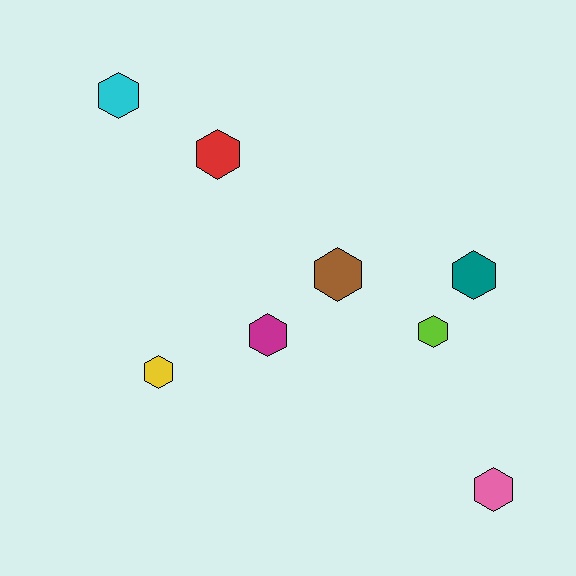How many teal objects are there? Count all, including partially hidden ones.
There is 1 teal object.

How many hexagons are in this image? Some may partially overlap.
There are 8 hexagons.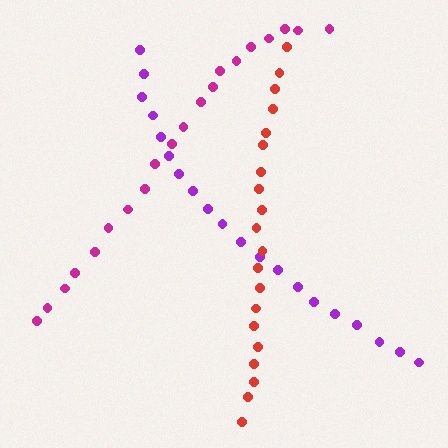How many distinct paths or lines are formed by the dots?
There are 3 distinct paths.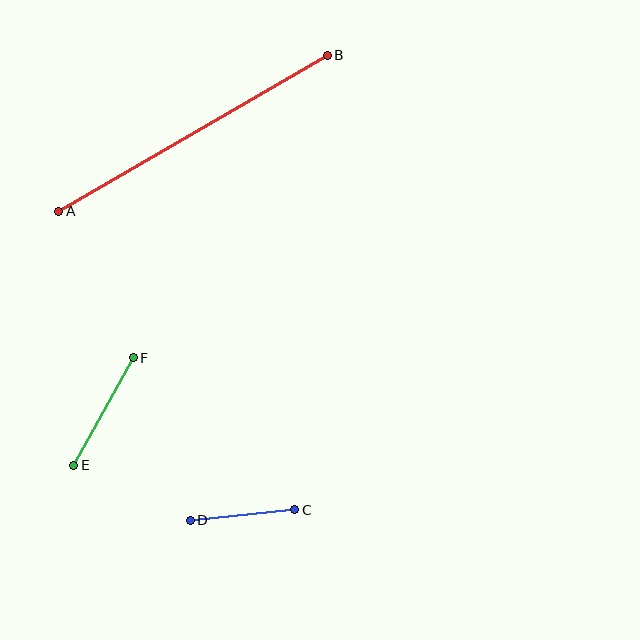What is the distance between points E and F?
The distance is approximately 123 pixels.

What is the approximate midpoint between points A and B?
The midpoint is at approximately (193, 133) pixels.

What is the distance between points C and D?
The distance is approximately 105 pixels.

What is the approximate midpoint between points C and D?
The midpoint is at approximately (242, 515) pixels.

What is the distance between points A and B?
The distance is approximately 311 pixels.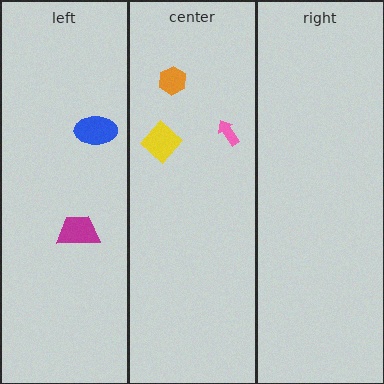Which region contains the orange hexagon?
The center region.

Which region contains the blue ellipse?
The left region.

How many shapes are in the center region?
3.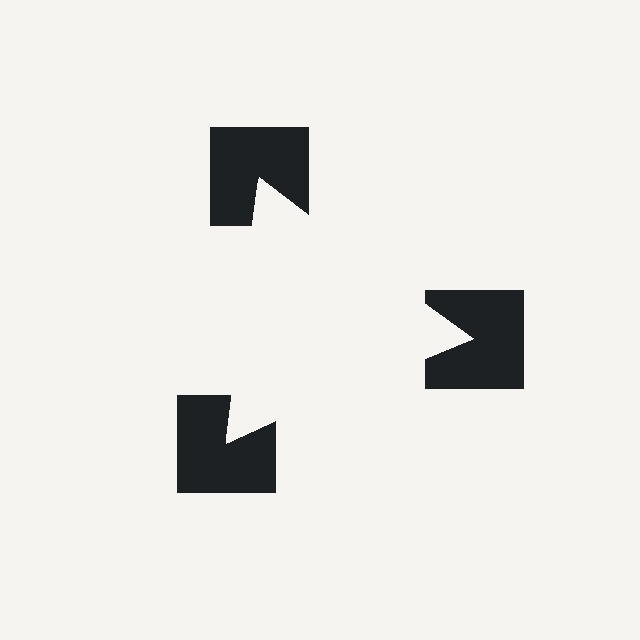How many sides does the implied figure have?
3 sides.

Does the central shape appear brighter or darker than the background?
It typically appears slightly brighter than the background, even though no actual brightness change is drawn.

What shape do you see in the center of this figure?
An illusory triangle — its edges are inferred from the aligned wedge cuts in the notched squares, not physically drawn.